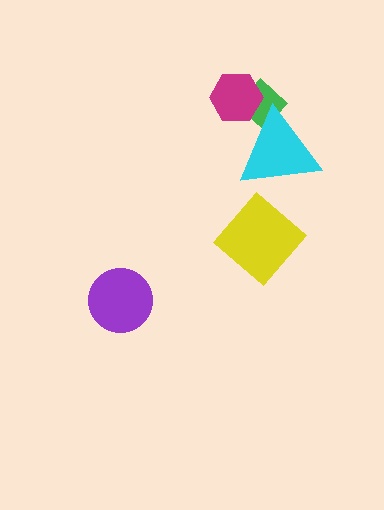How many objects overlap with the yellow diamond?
0 objects overlap with the yellow diamond.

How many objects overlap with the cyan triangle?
1 object overlaps with the cyan triangle.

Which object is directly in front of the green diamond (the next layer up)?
The magenta hexagon is directly in front of the green diamond.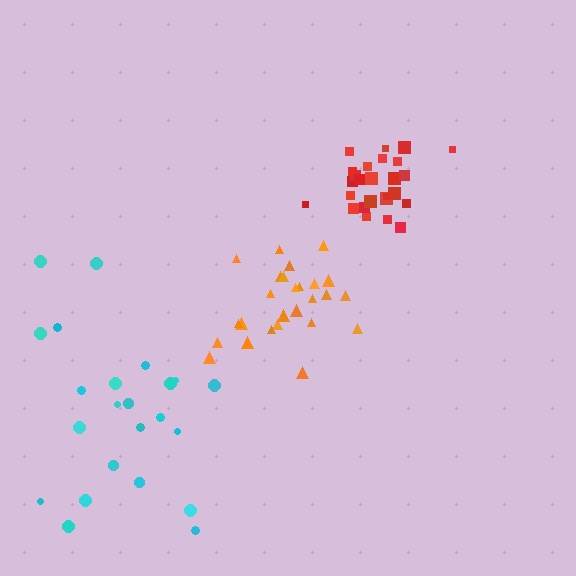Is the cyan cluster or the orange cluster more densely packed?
Orange.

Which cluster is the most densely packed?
Red.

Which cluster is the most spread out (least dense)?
Cyan.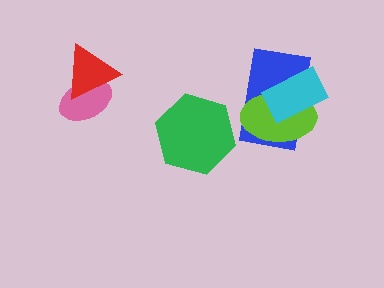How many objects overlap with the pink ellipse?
1 object overlaps with the pink ellipse.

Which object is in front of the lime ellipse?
The cyan rectangle is in front of the lime ellipse.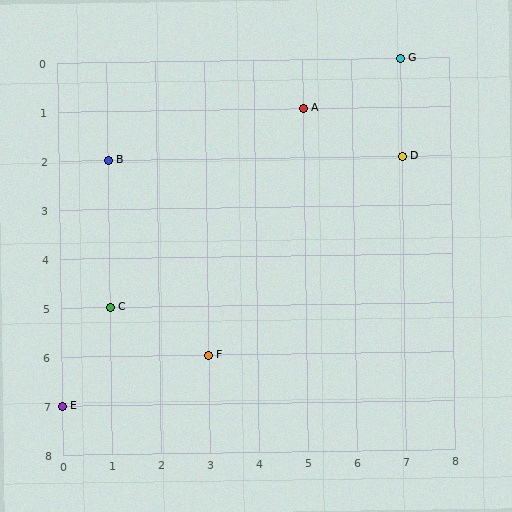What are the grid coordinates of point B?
Point B is at grid coordinates (1, 2).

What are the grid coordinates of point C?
Point C is at grid coordinates (1, 5).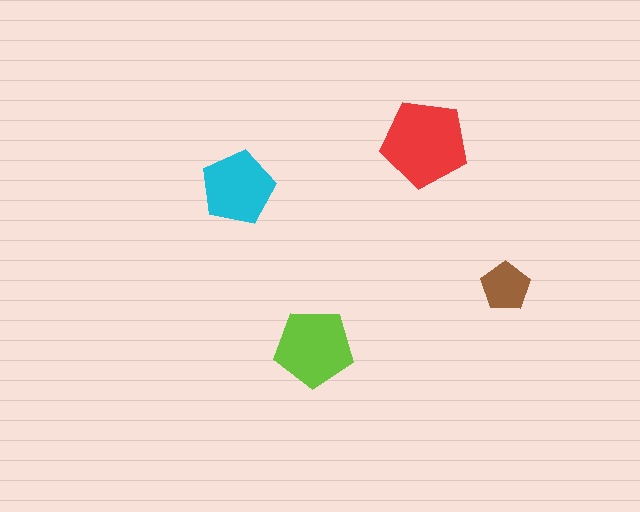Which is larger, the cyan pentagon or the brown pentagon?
The cyan one.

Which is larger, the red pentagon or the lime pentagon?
The red one.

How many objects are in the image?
There are 4 objects in the image.